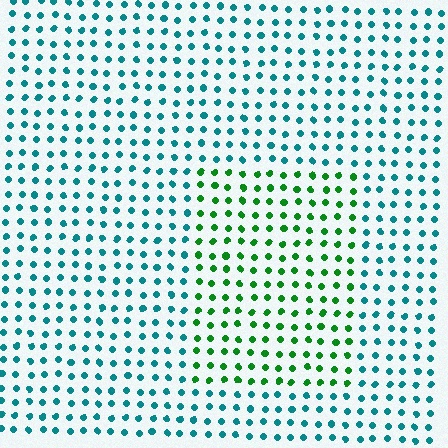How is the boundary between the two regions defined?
The boundary is defined purely by a slight shift in hue (about 53 degrees). Spacing, size, and orientation are identical on both sides.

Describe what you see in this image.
The image is filled with small teal elements in a uniform arrangement. A rectangle-shaped region is visible where the elements are tinted to a slightly different hue, forming a subtle color boundary.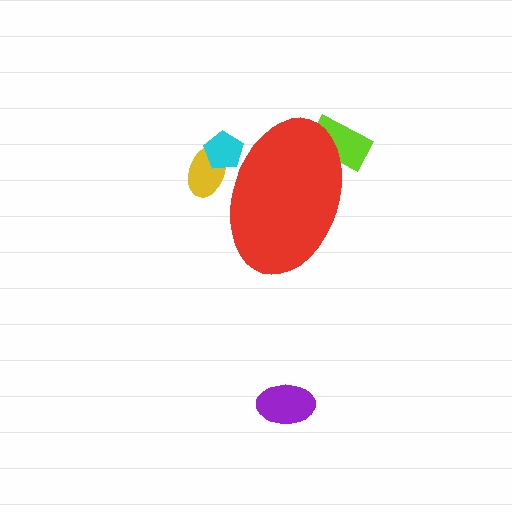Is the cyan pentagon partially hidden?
Yes, the cyan pentagon is partially hidden behind the red ellipse.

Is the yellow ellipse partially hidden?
Yes, the yellow ellipse is partially hidden behind the red ellipse.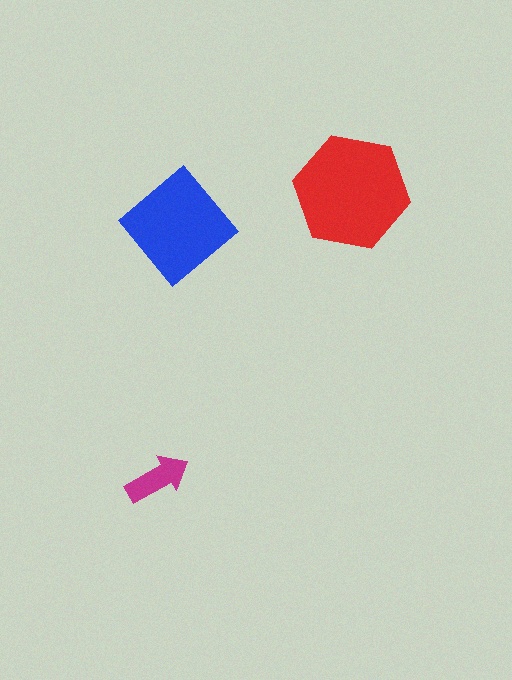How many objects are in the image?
There are 3 objects in the image.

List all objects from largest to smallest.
The red hexagon, the blue diamond, the magenta arrow.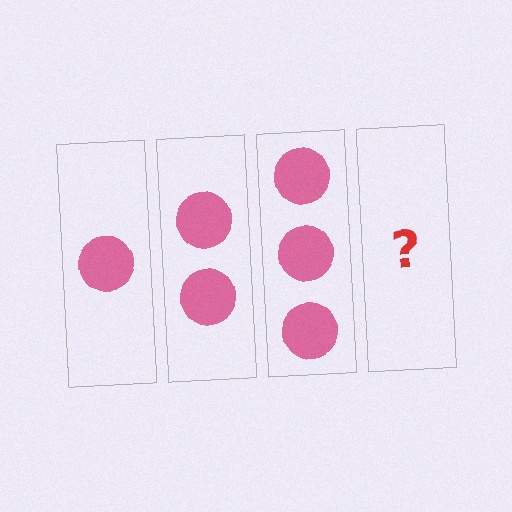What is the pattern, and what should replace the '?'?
The pattern is that each step adds one more circle. The '?' should be 4 circles.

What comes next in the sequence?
The next element should be 4 circles.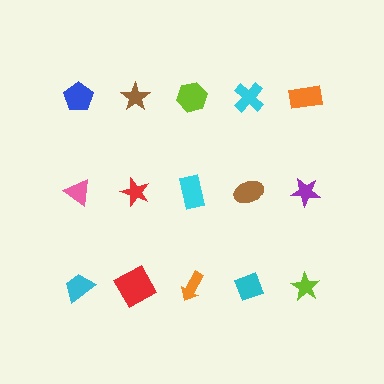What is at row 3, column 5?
A lime star.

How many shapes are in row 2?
5 shapes.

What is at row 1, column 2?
A brown star.